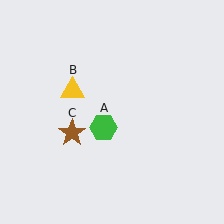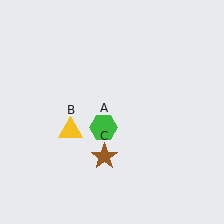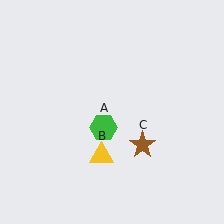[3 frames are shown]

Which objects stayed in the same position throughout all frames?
Green hexagon (object A) remained stationary.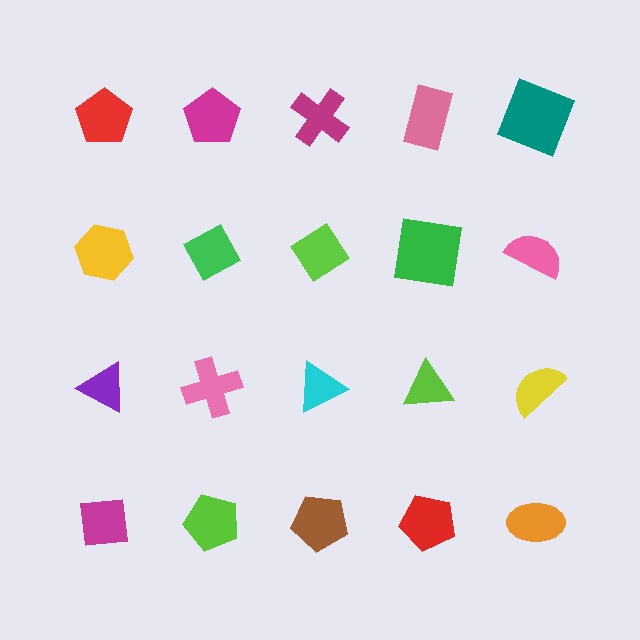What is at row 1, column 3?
A magenta cross.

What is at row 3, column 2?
A pink cross.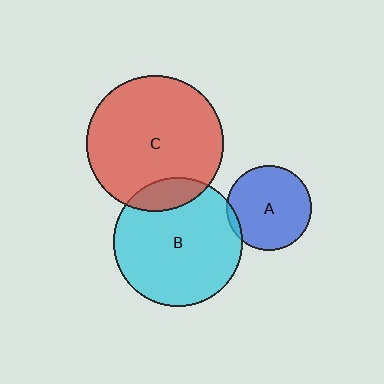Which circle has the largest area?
Circle C (red).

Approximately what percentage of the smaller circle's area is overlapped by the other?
Approximately 5%.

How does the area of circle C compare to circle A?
Approximately 2.6 times.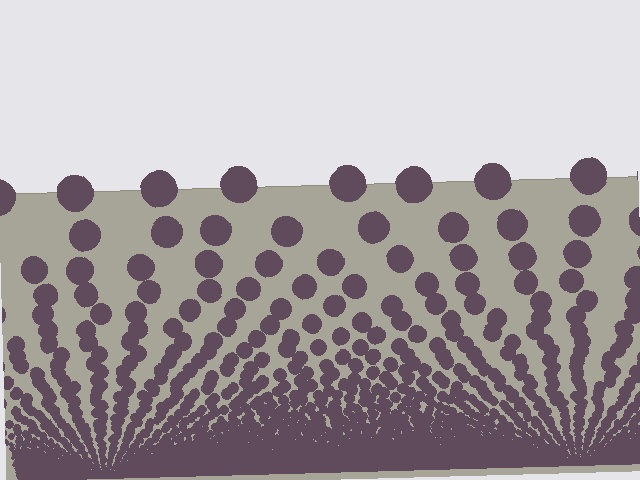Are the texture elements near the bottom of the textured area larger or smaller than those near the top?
Smaller. The gradient is inverted — elements near the bottom are smaller and denser.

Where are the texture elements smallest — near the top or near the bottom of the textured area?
Near the bottom.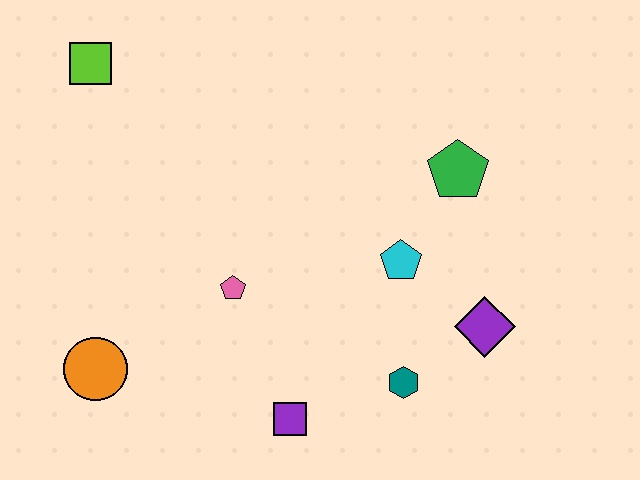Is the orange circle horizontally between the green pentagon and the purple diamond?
No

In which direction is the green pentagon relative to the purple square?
The green pentagon is above the purple square.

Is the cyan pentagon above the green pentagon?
No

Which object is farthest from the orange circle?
The green pentagon is farthest from the orange circle.